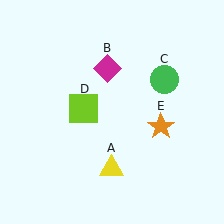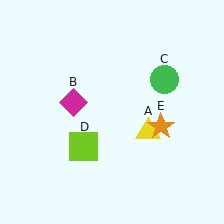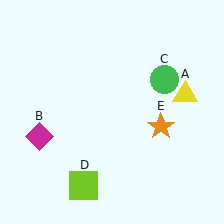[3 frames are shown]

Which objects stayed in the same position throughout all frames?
Green circle (object C) and orange star (object E) remained stationary.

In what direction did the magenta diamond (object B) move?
The magenta diamond (object B) moved down and to the left.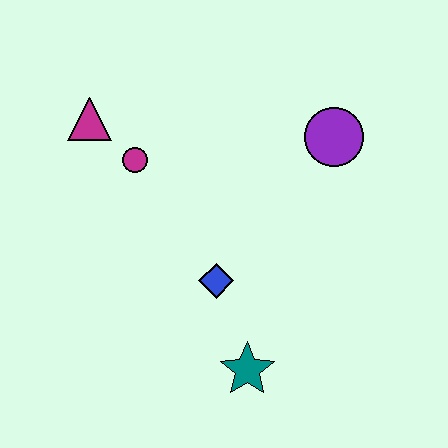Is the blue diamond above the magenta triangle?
No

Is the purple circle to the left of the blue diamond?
No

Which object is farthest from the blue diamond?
The magenta triangle is farthest from the blue diamond.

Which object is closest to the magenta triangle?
The magenta circle is closest to the magenta triangle.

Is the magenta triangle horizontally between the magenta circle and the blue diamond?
No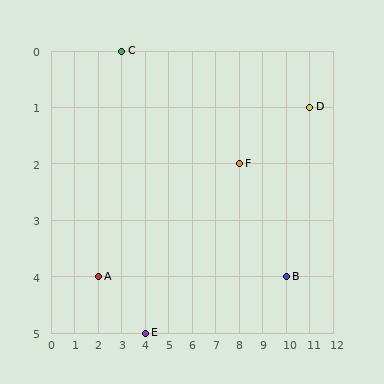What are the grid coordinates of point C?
Point C is at grid coordinates (3, 0).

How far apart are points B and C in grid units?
Points B and C are 7 columns and 4 rows apart (about 8.1 grid units diagonally).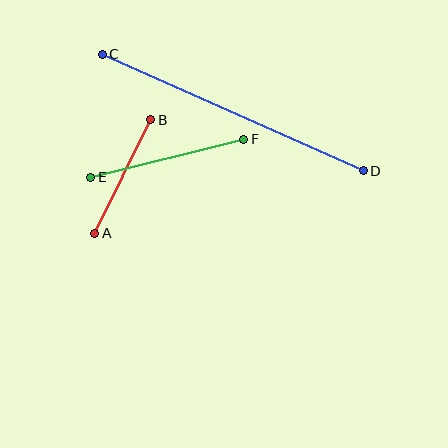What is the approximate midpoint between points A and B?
The midpoint is at approximately (123, 176) pixels.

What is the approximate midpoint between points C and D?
The midpoint is at approximately (233, 113) pixels.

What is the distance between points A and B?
The distance is approximately 127 pixels.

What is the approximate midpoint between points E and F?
The midpoint is at approximately (167, 158) pixels.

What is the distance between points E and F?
The distance is approximately 158 pixels.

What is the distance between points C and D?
The distance is approximately 286 pixels.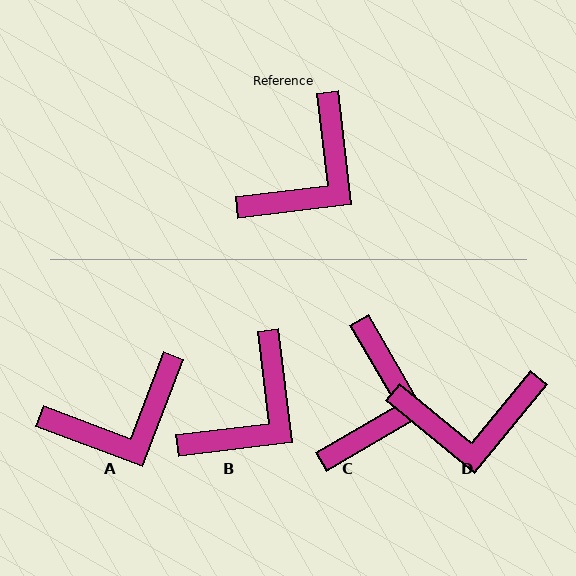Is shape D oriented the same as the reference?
No, it is off by about 46 degrees.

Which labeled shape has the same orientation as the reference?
B.